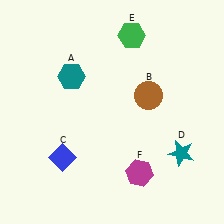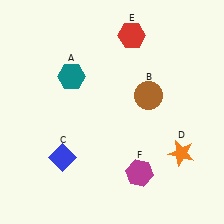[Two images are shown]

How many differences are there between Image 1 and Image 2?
There are 2 differences between the two images.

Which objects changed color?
D changed from teal to orange. E changed from green to red.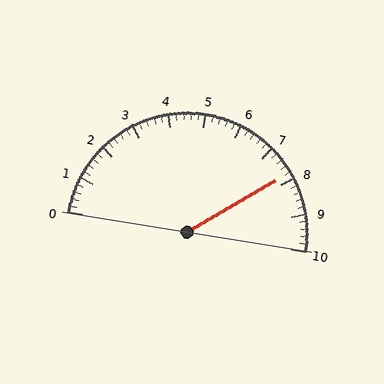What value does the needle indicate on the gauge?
The needle indicates approximately 7.8.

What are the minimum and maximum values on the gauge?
The gauge ranges from 0 to 10.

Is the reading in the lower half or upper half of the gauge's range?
The reading is in the upper half of the range (0 to 10).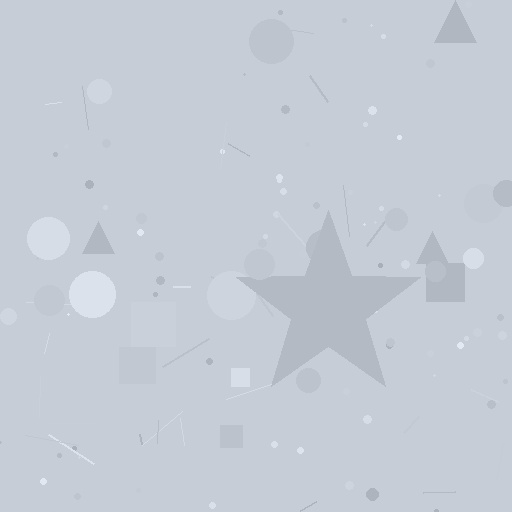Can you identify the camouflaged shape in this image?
The camouflaged shape is a star.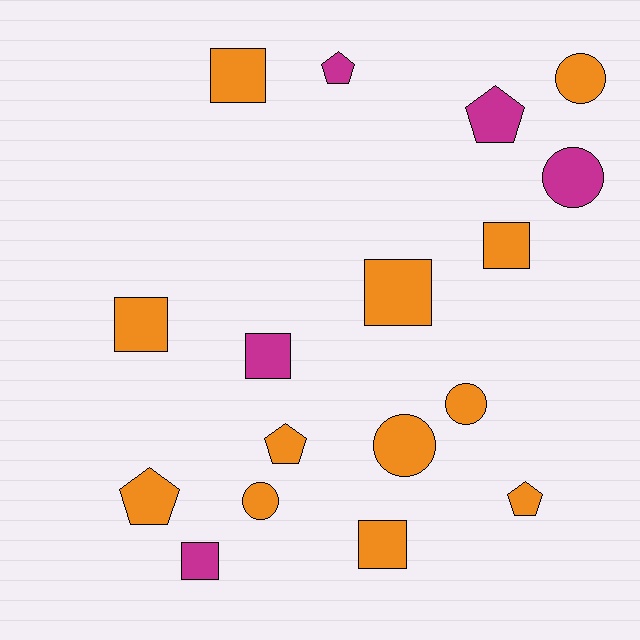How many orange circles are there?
There are 4 orange circles.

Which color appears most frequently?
Orange, with 12 objects.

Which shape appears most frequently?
Square, with 7 objects.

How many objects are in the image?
There are 17 objects.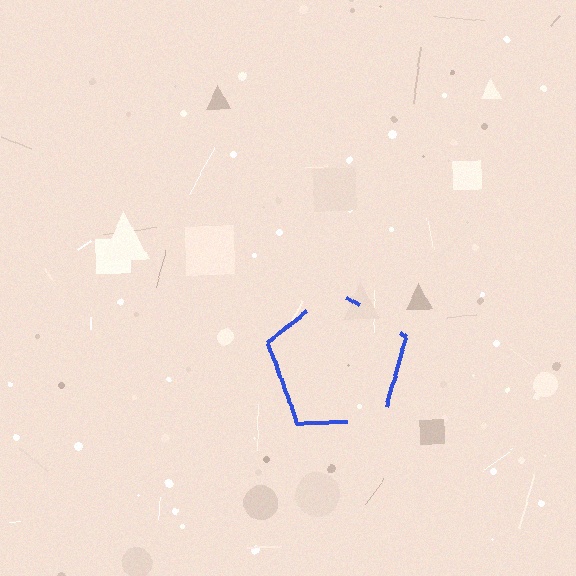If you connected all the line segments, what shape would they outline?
They would outline a pentagon.